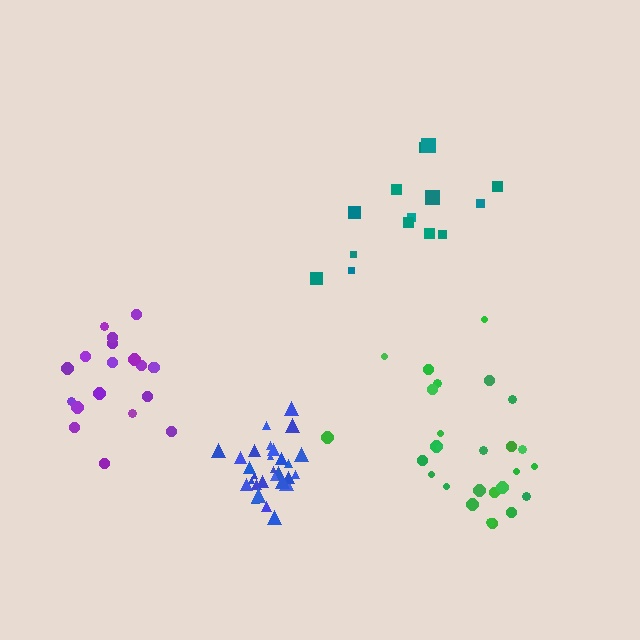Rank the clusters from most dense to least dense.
blue, purple, green, teal.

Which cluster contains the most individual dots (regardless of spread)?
Blue (29).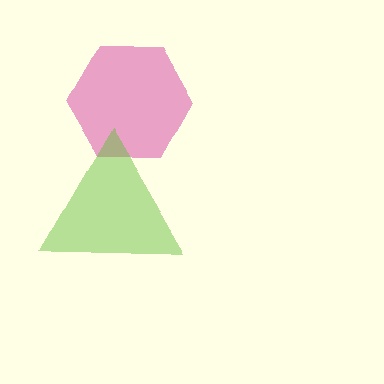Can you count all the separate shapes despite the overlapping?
Yes, there are 2 separate shapes.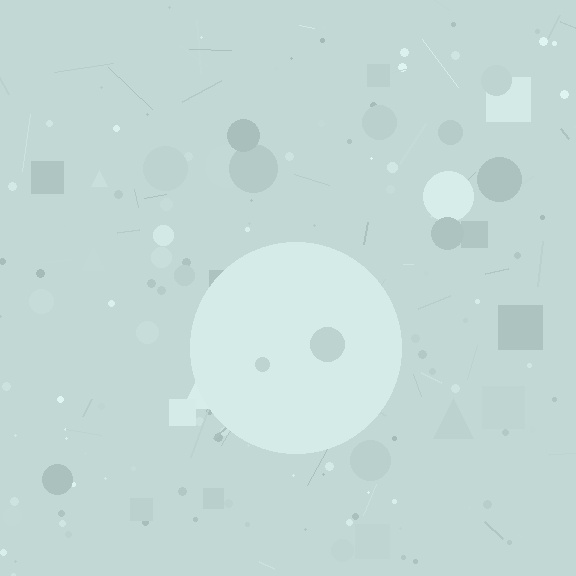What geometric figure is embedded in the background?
A circle is embedded in the background.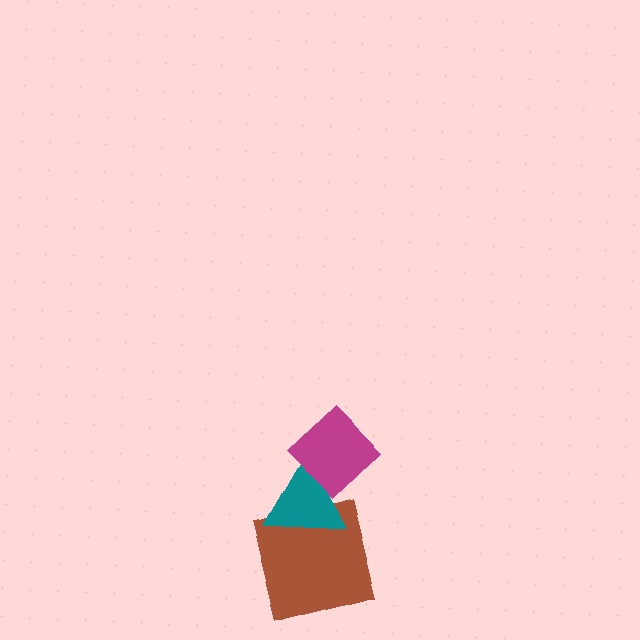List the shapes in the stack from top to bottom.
From top to bottom: the magenta diamond, the teal triangle, the brown square.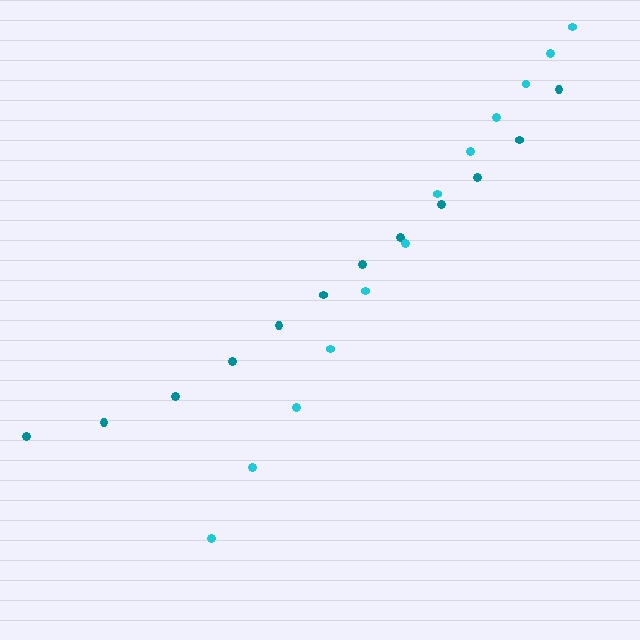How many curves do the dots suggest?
There are 2 distinct paths.